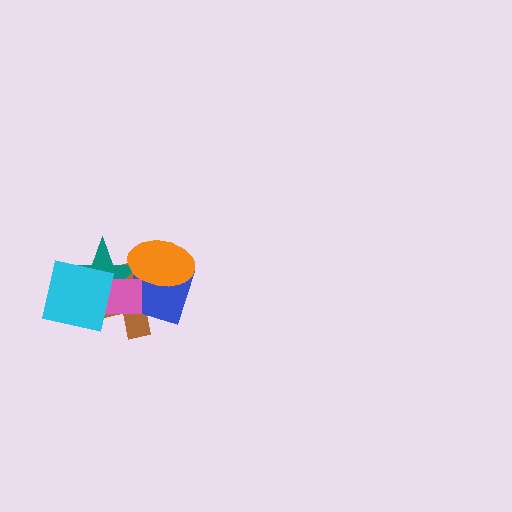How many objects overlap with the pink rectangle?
4 objects overlap with the pink rectangle.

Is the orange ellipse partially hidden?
No, no other shape covers it.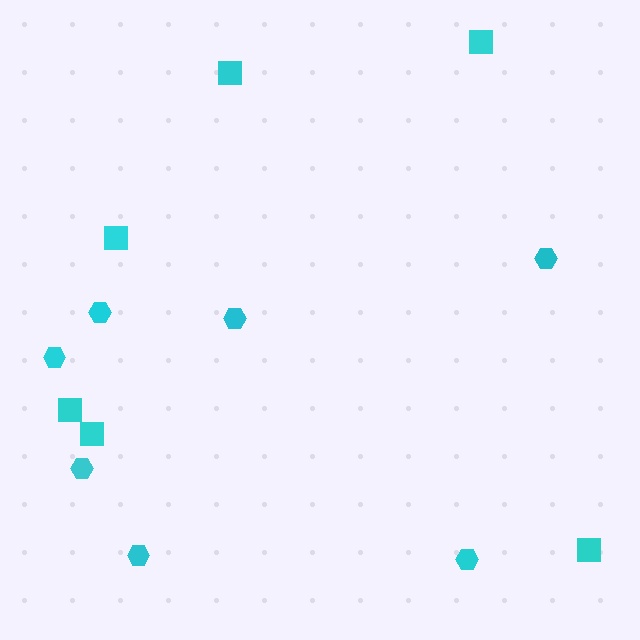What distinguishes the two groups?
There are 2 groups: one group of squares (6) and one group of hexagons (7).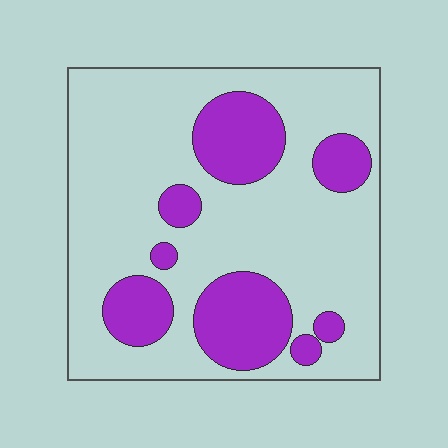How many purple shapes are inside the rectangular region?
8.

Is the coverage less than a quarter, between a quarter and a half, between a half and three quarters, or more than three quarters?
Between a quarter and a half.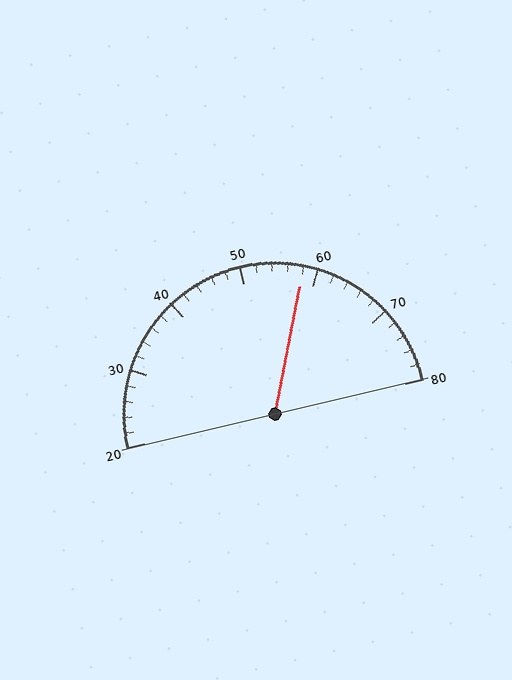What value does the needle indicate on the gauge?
The needle indicates approximately 58.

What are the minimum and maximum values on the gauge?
The gauge ranges from 20 to 80.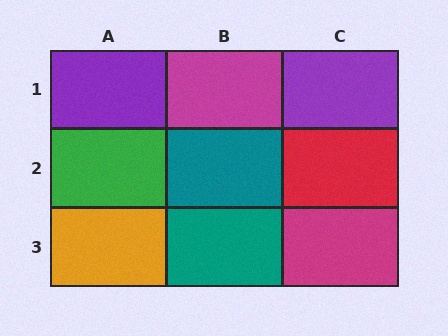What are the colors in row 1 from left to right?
Purple, magenta, purple.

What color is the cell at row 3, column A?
Orange.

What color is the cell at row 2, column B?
Teal.